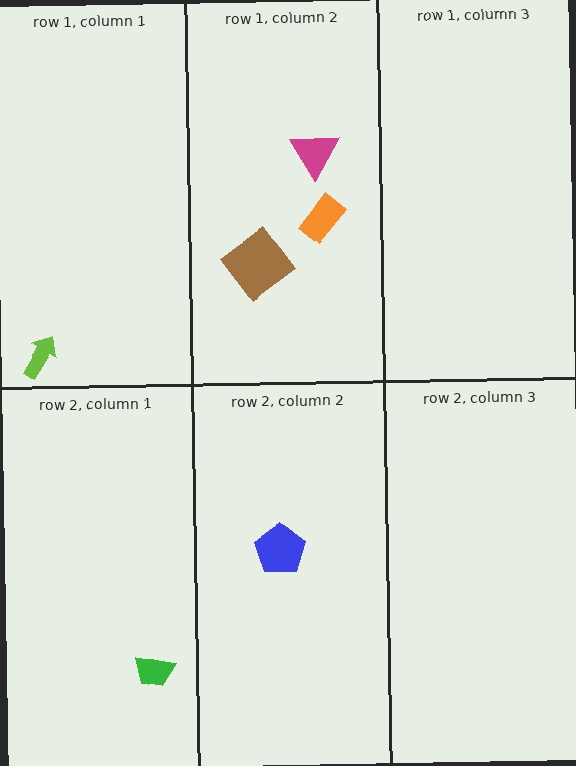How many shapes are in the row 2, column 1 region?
1.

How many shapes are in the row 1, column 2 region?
3.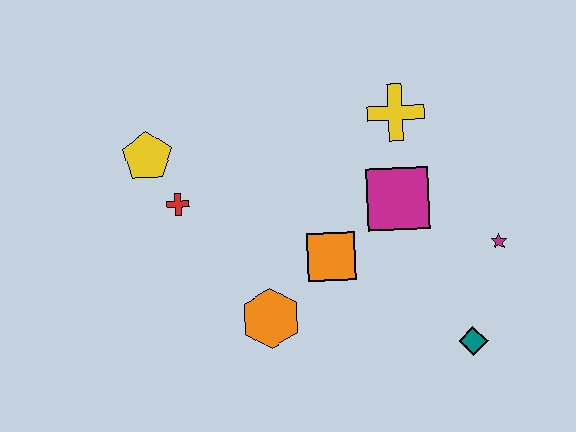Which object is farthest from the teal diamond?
The yellow pentagon is farthest from the teal diamond.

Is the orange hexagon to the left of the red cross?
No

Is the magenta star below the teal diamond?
No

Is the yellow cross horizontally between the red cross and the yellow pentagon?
No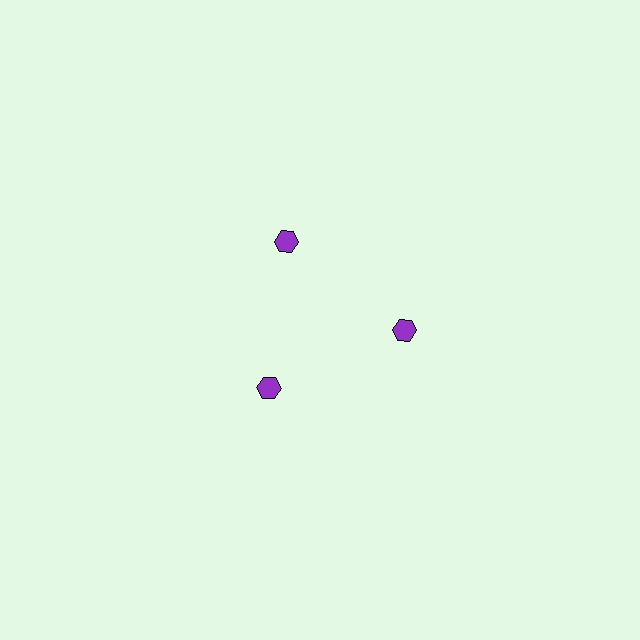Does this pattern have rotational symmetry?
Yes, this pattern has 3-fold rotational symmetry. It looks the same after rotating 120 degrees around the center.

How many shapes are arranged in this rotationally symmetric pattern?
There are 3 shapes, arranged in 3 groups of 1.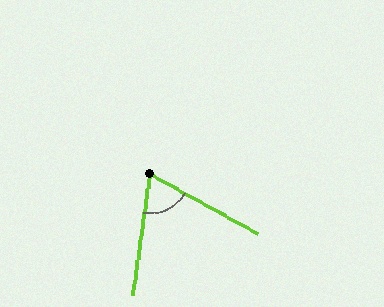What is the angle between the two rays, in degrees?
Approximately 69 degrees.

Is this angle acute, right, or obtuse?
It is acute.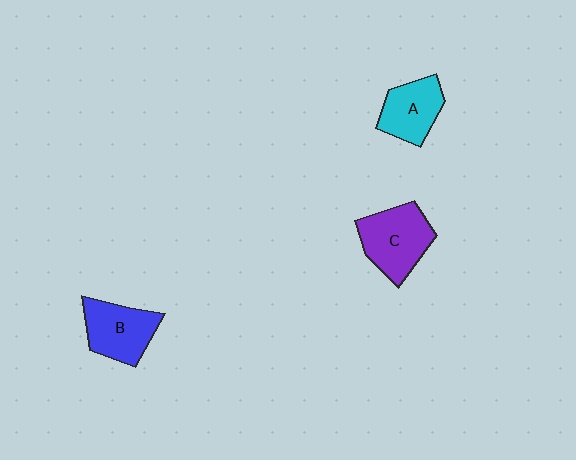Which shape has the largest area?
Shape C (purple).